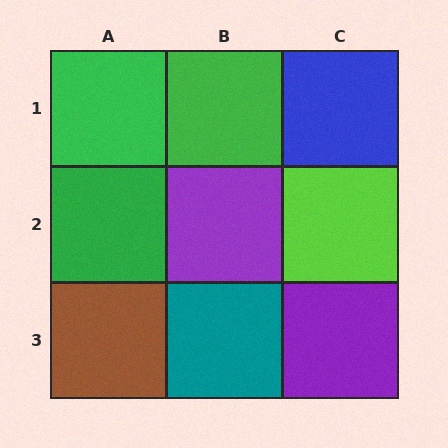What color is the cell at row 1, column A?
Green.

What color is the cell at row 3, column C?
Purple.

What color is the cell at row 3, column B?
Teal.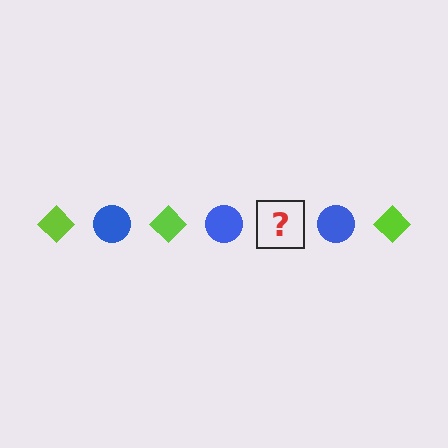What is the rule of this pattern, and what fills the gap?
The rule is that the pattern alternates between lime diamond and blue circle. The gap should be filled with a lime diamond.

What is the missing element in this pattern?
The missing element is a lime diamond.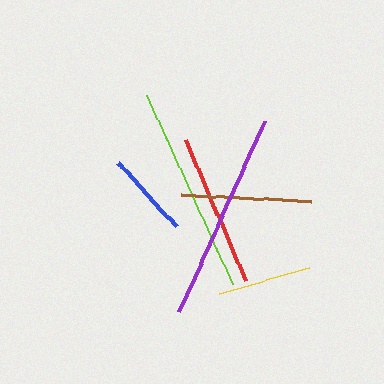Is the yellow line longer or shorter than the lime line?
The lime line is longer than the yellow line.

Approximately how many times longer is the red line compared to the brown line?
The red line is approximately 1.2 times the length of the brown line.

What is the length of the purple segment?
The purple segment is approximately 209 pixels long.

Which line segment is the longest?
The purple line is the longest at approximately 209 pixels.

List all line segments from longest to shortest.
From longest to shortest: purple, lime, red, brown, yellow, blue.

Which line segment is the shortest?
The blue line is the shortest at approximately 86 pixels.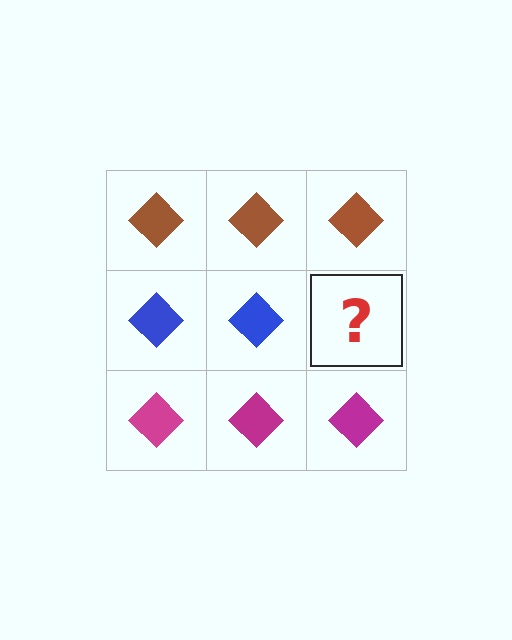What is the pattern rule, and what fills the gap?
The rule is that each row has a consistent color. The gap should be filled with a blue diamond.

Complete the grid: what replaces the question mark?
The question mark should be replaced with a blue diamond.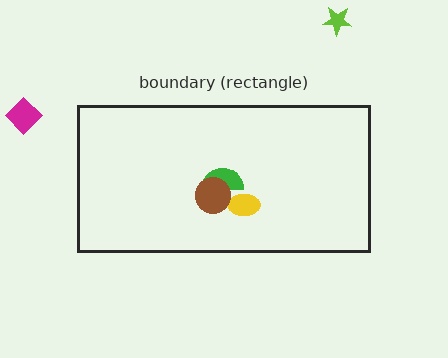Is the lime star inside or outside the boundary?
Outside.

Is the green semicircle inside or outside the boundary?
Inside.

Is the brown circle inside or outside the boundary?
Inside.